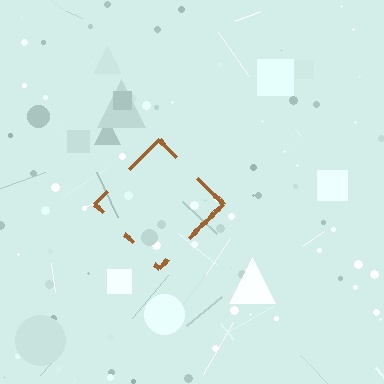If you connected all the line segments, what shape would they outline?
They would outline a diamond.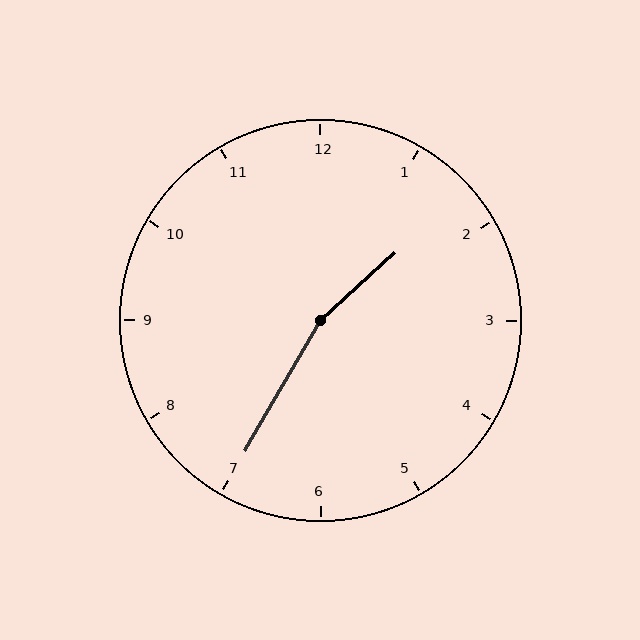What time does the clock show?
1:35.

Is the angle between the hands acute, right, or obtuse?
It is obtuse.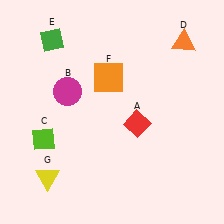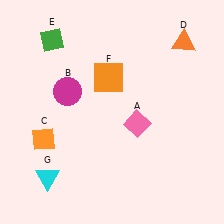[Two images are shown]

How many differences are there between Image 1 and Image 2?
There are 3 differences between the two images.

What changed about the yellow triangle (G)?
In Image 1, G is yellow. In Image 2, it changed to cyan.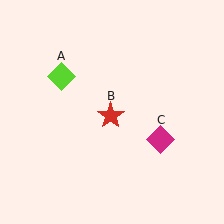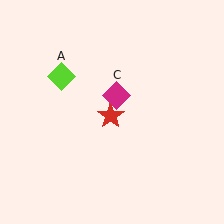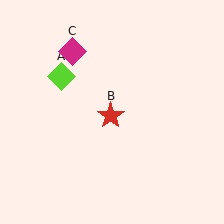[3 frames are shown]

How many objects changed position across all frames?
1 object changed position: magenta diamond (object C).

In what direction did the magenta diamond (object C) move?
The magenta diamond (object C) moved up and to the left.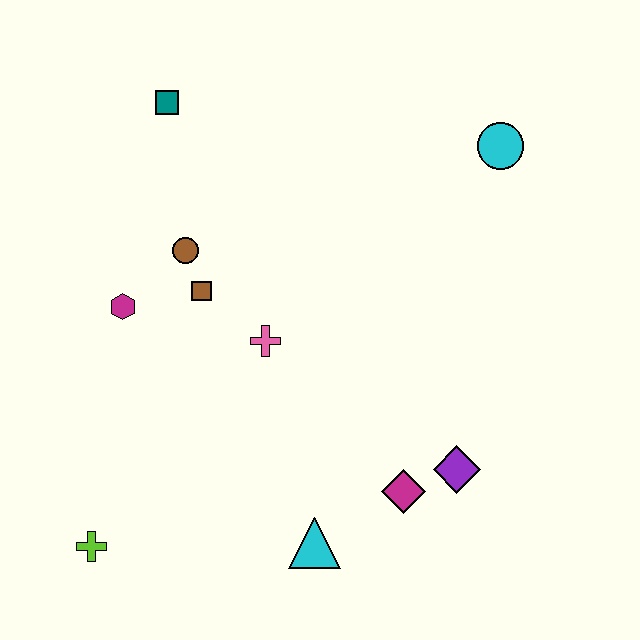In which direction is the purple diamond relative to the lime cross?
The purple diamond is to the right of the lime cross.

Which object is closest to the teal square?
The brown circle is closest to the teal square.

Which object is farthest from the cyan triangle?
The teal square is farthest from the cyan triangle.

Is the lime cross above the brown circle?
No